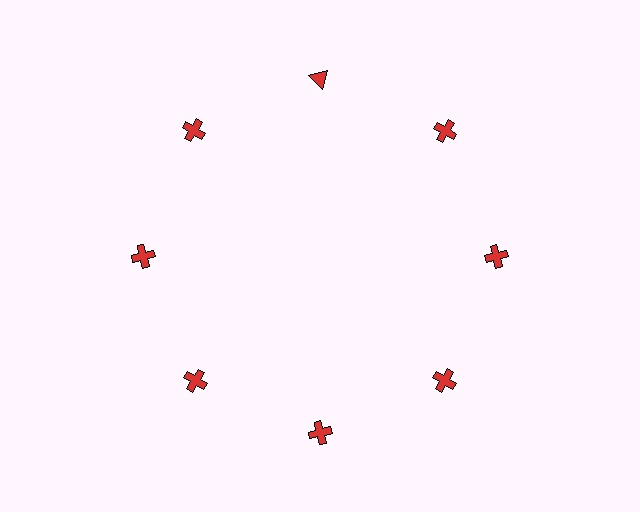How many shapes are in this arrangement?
There are 8 shapes arranged in a ring pattern.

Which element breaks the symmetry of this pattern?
The red triangle at roughly the 12 o'clock position breaks the symmetry. All other shapes are red crosses.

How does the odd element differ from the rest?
It has a different shape: triangle instead of cross.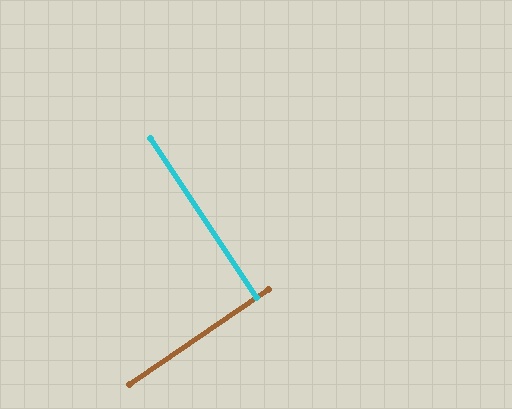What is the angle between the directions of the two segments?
Approximately 89 degrees.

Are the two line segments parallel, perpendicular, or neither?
Perpendicular — they meet at approximately 89°.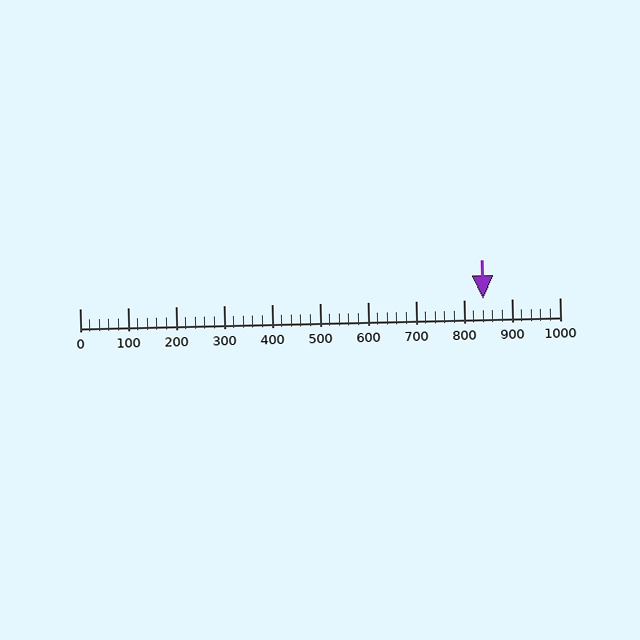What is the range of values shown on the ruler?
The ruler shows values from 0 to 1000.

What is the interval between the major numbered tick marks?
The major tick marks are spaced 100 units apart.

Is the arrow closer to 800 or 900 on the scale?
The arrow is closer to 800.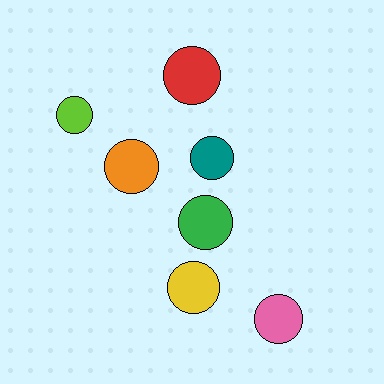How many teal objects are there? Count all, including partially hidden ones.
There is 1 teal object.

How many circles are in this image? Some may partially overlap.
There are 7 circles.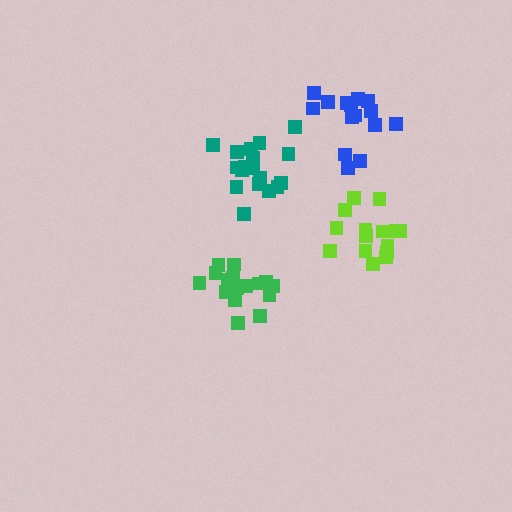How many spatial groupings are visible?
There are 4 spatial groupings.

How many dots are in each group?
Group 1: 18 dots, Group 2: 15 dots, Group 3: 15 dots, Group 4: 18 dots (66 total).